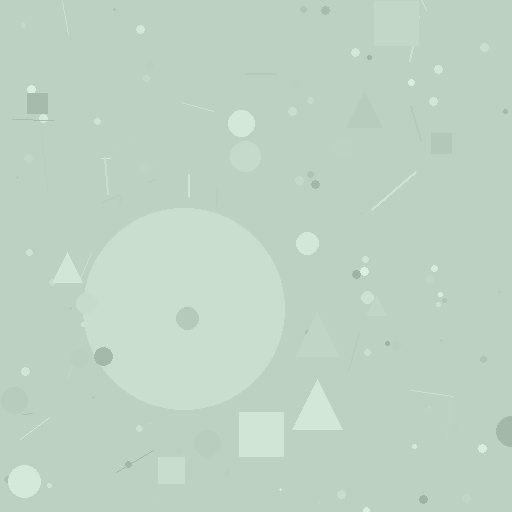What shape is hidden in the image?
A circle is hidden in the image.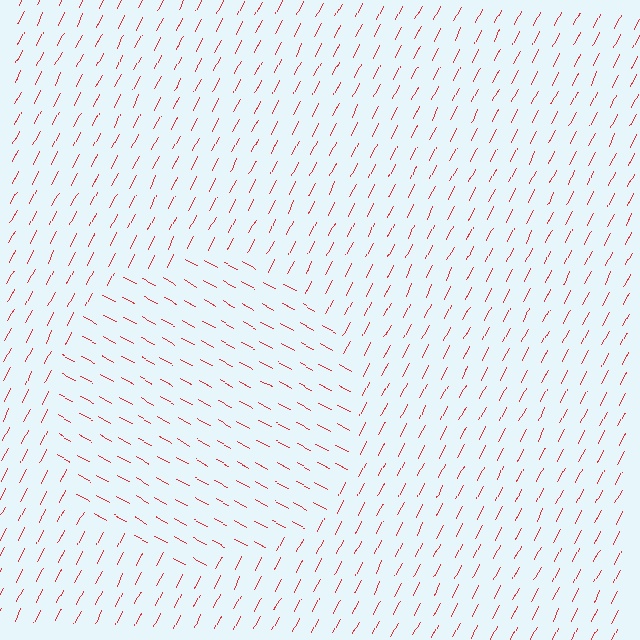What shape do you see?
I see a circle.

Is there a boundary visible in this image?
Yes, there is a texture boundary formed by a change in line orientation.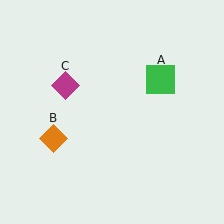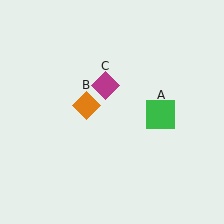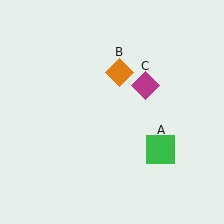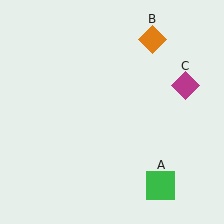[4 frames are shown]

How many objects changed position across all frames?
3 objects changed position: green square (object A), orange diamond (object B), magenta diamond (object C).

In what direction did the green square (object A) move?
The green square (object A) moved down.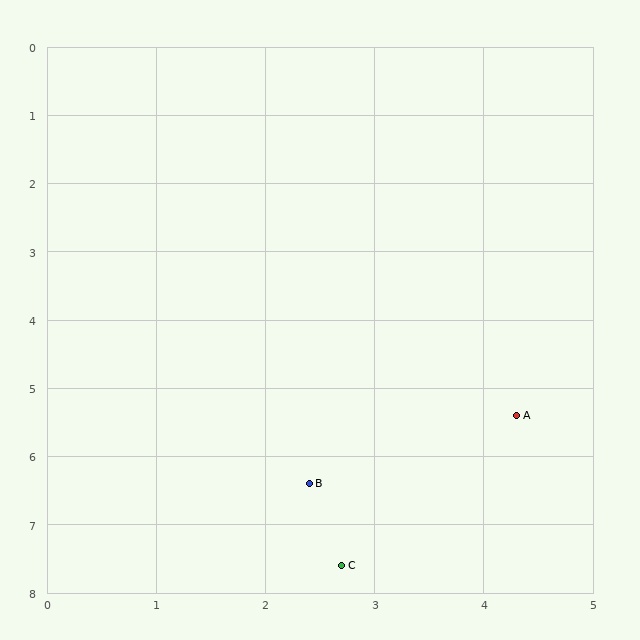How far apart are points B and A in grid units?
Points B and A are about 2.1 grid units apart.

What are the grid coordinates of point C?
Point C is at approximately (2.7, 7.6).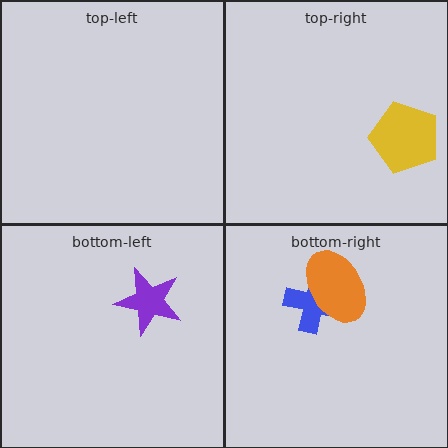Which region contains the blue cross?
The bottom-right region.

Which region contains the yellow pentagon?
The top-right region.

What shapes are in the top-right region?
The yellow pentagon.